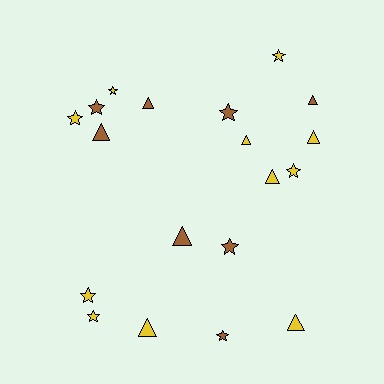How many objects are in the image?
There are 19 objects.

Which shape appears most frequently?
Star, with 10 objects.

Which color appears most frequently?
Yellow, with 11 objects.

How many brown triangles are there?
There are 4 brown triangles.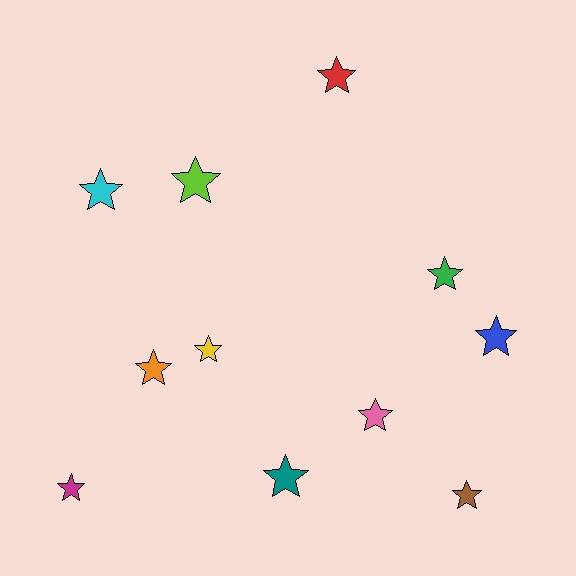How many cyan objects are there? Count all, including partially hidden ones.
There is 1 cyan object.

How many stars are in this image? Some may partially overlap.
There are 11 stars.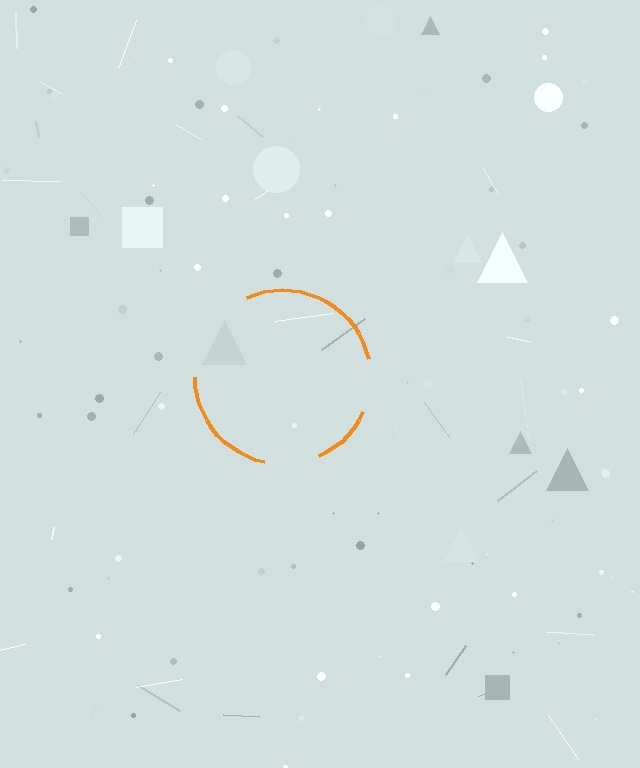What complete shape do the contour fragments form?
The contour fragments form a circle.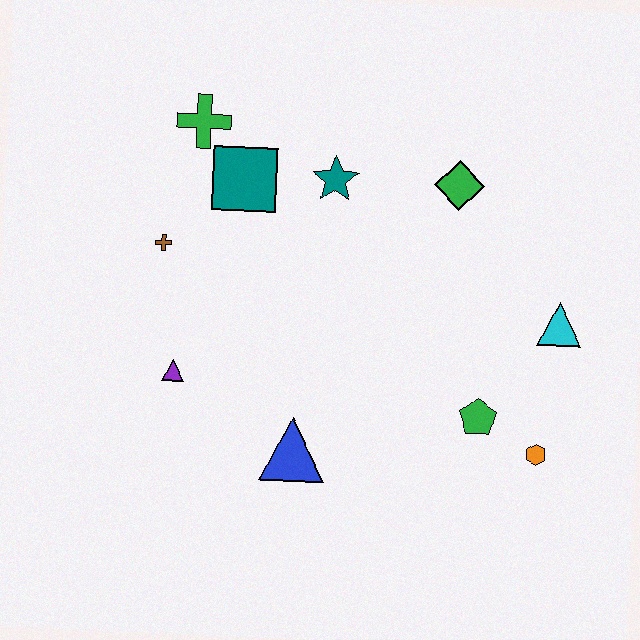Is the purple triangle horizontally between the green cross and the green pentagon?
No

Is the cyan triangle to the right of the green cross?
Yes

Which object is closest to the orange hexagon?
The green pentagon is closest to the orange hexagon.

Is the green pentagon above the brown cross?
No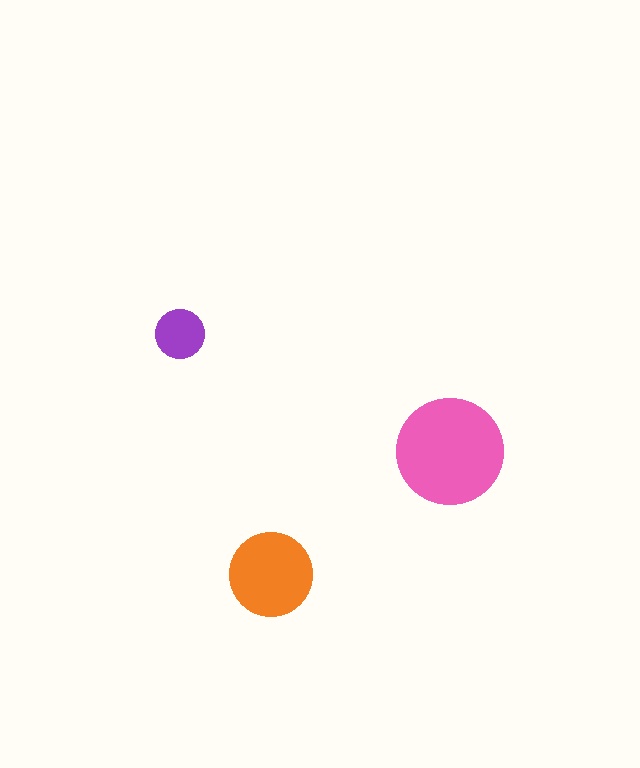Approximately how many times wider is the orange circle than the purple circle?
About 1.5 times wider.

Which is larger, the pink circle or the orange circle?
The pink one.